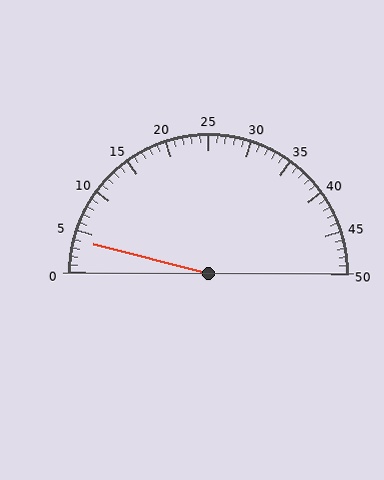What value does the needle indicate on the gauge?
The needle indicates approximately 4.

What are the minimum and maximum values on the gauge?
The gauge ranges from 0 to 50.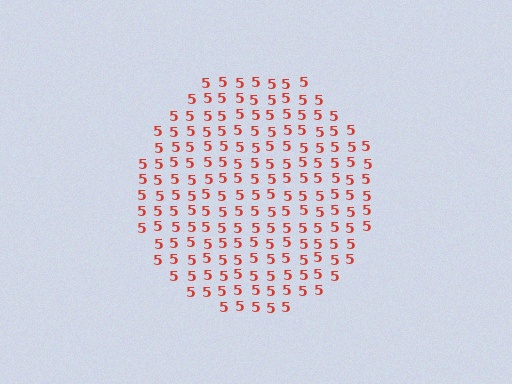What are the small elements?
The small elements are digit 5's.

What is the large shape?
The large shape is a circle.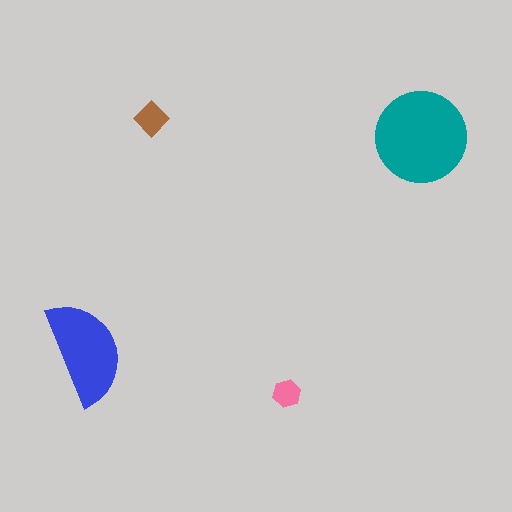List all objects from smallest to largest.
The pink hexagon, the brown diamond, the blue semicircle, the teal circle.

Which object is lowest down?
The pink hexagon is bottommost.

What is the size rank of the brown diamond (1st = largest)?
3rd.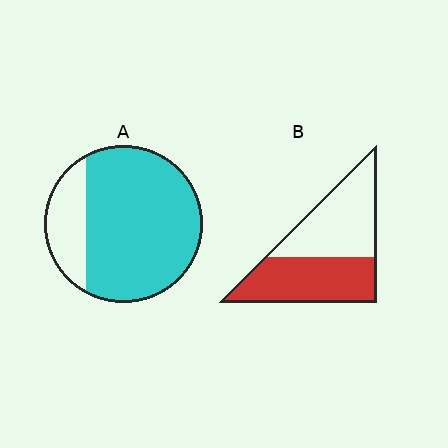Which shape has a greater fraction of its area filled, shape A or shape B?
Shape A.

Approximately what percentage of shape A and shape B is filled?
A is approximately 80% and B is approximately 50%.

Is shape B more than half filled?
Roughly half.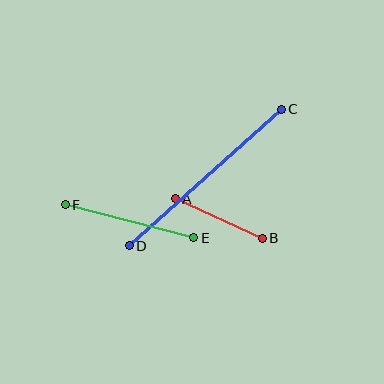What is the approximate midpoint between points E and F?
The midpoint is at approximately (129, 221) pixels.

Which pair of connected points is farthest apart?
Points C and D are farthest apart.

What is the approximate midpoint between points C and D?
The midpoint is at approximately (205, 178) pixels.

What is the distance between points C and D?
The distance is approximately 204 pixels.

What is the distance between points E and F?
The distance is approximately 133 pixels.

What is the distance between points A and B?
The distance is approximately 96 pixels.